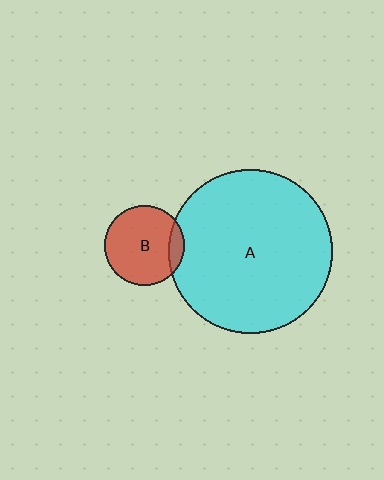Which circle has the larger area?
Circle A (cyan).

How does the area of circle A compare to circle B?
Approximately 4.2 times.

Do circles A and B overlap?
Yes.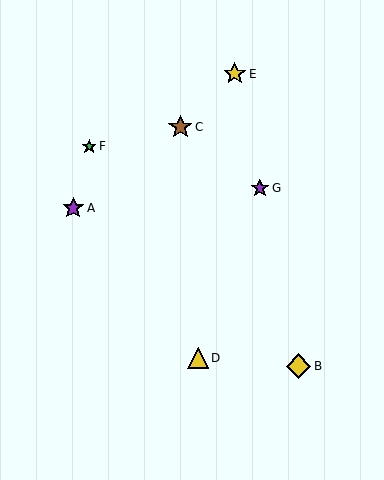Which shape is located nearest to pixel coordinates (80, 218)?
The purple star (labeled A) at (73, 208) is nearest to that location.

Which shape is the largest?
The yellow diamond (labeled B) is the largest.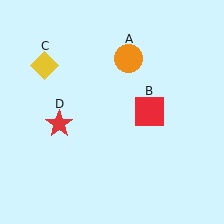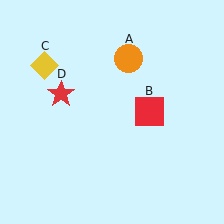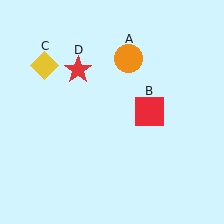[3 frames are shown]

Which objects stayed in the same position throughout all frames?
Orange circle (object A) and red square (object B) and yellow diamond (object C) remained stationary.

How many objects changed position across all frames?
1 object changed position: red star (object D).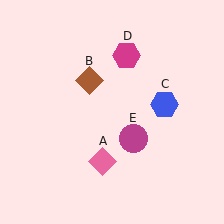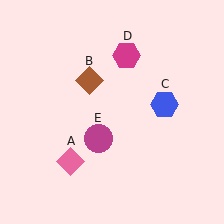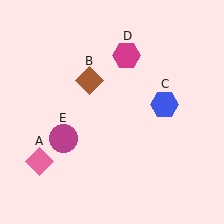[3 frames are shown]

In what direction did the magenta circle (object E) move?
The magenta circle (object E) moved left.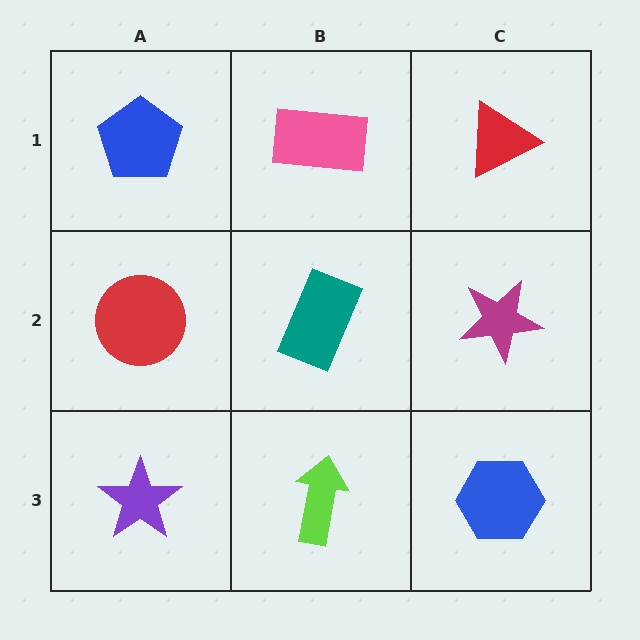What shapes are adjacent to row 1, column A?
A red circle (row 2, column A), a pink rectangle (row 1, column B).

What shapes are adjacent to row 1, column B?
A teal rectangle (row 2, column B), a blue pentagon (row 1, column A), a red triangle (row 1, column C).